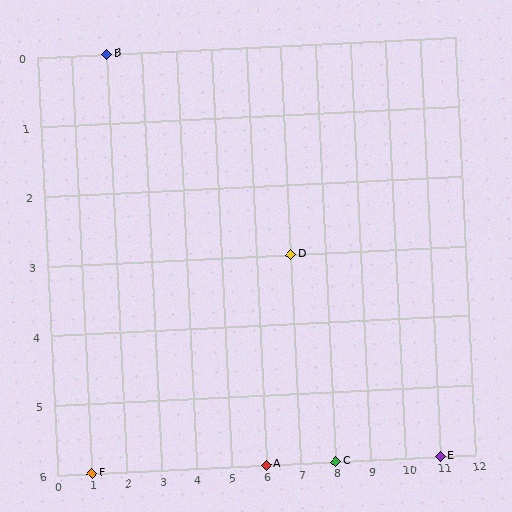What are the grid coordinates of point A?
Point A is at grid coordinates (6, 6).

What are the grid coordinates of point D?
Point D is at grid coordinates (7, 3).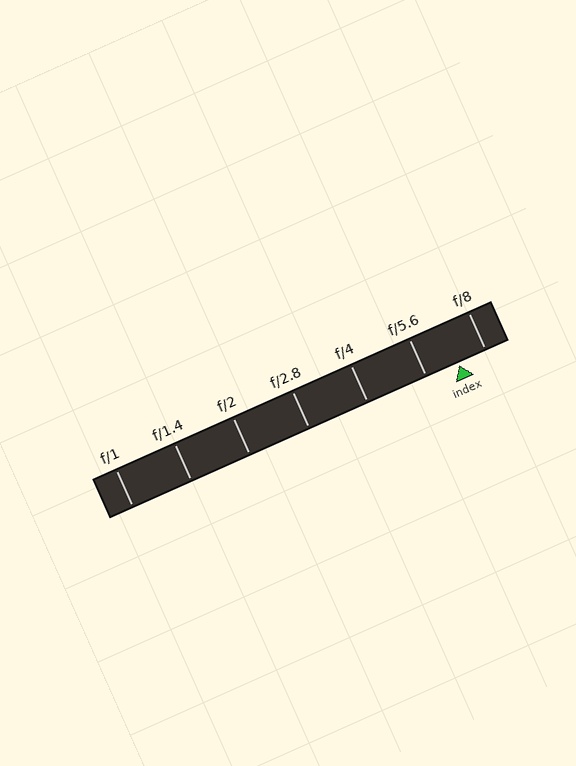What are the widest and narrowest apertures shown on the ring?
The widest aperture shown is f/1 and the narrowest is f/8.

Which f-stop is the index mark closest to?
The index mark is closest to f/8.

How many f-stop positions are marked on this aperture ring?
There are 7 f-stop positions marked.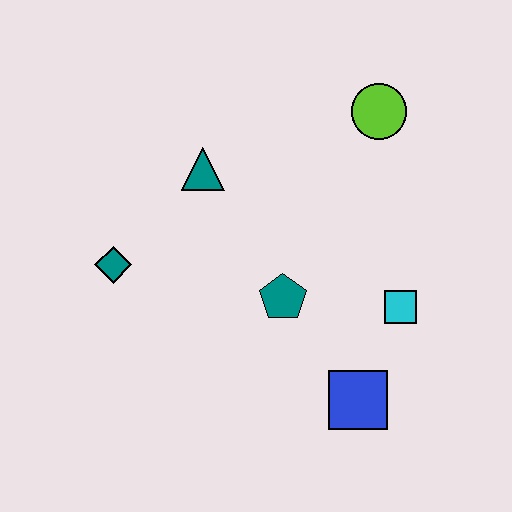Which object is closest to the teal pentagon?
The cyan square is closest to the teal pentagon.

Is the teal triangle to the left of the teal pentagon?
Yes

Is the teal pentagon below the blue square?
No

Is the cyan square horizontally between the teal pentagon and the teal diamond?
No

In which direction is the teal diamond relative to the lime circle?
The teal diamond is to the left of the lime circle.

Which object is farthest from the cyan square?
The teal diamond is farthest from the cyan square.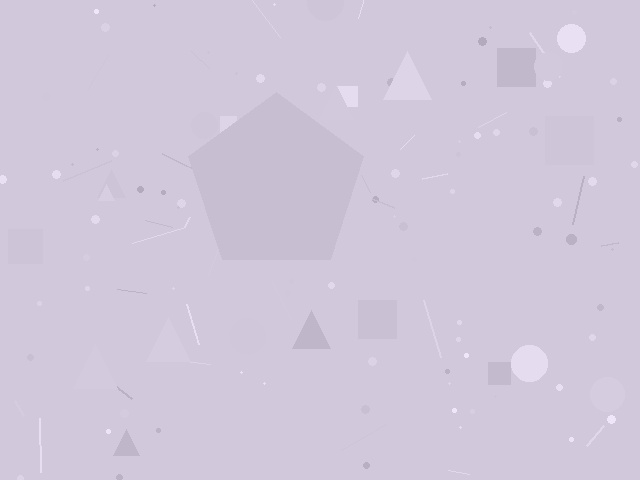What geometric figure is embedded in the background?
A pentagon is embedded in the background.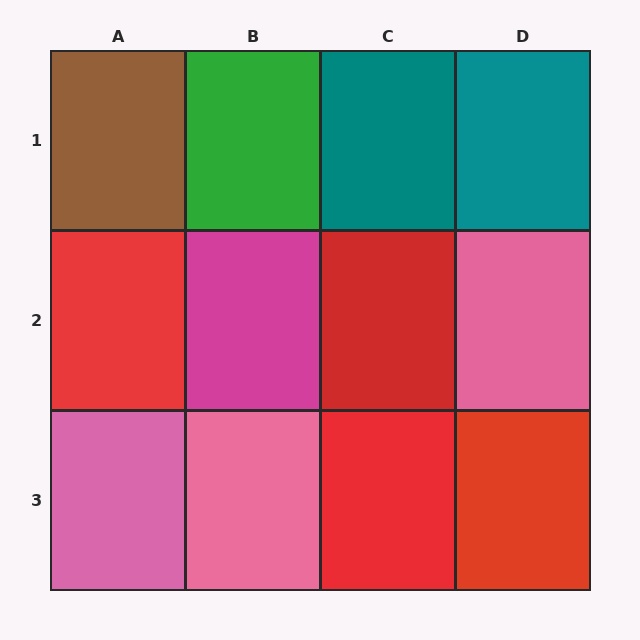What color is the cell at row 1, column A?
Brown.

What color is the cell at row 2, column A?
Red.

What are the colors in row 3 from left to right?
Pink, pink, red, red.